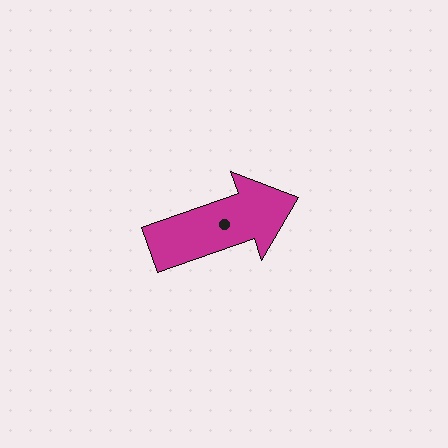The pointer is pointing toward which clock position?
Roughly 2 o'clock.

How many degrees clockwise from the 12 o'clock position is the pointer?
Approximately 71 degrees.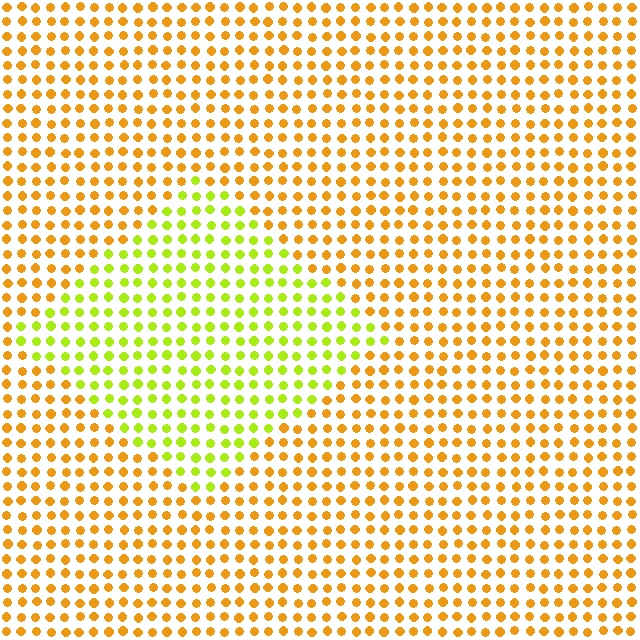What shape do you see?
I see a diamond.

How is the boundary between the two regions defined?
The boundary is defined purely by a slight shift in hue (about 42 degrees). Spacing, size, and orientation are identical on both sides.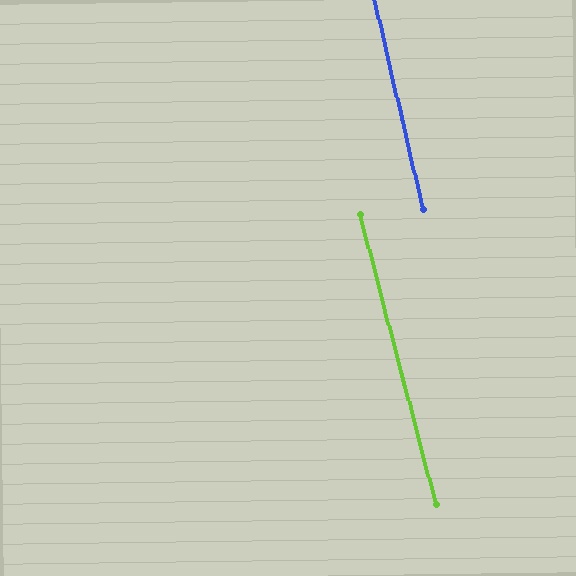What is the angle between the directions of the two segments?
Approximately 2 degrees.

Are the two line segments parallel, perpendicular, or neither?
Parallel — their directions differ by only 1.9°.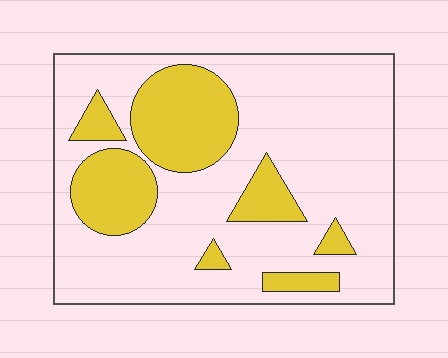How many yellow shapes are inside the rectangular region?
7.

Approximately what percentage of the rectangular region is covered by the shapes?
Approximately 25%.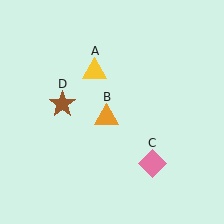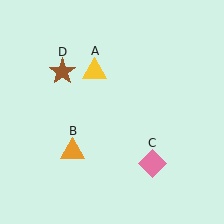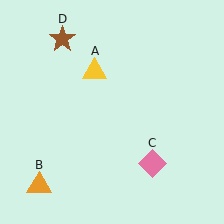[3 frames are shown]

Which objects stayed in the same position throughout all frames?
Yellow triangle (object A) and pink diamond (object C) remained stationary.